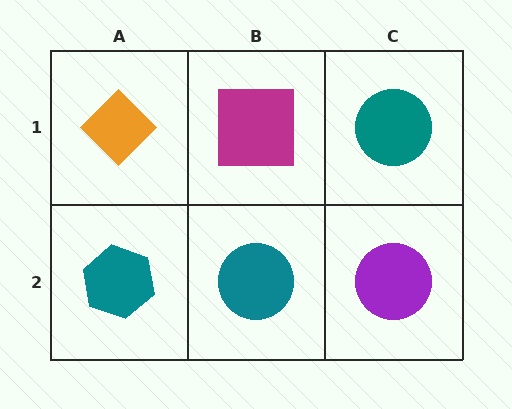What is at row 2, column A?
A teal hexagon.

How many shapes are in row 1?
3 shapes.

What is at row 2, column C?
A purple circle.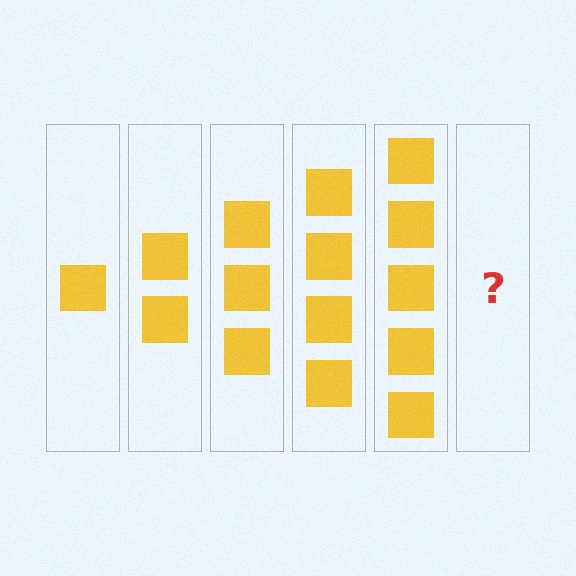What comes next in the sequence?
The next element should be 6 squares.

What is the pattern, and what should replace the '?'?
The pattern is that each step adds one more square. The '?' should be 6 squares.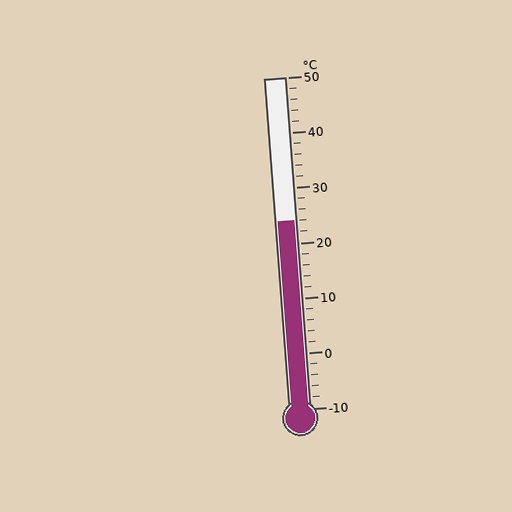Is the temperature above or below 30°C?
The temperature is below 30°C.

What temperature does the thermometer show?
The thermometer shows approximately 24°C.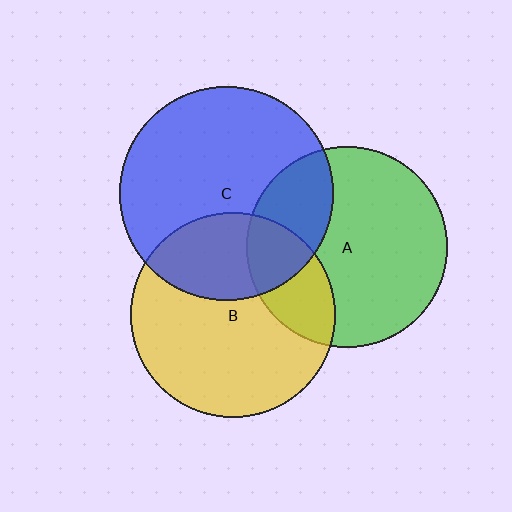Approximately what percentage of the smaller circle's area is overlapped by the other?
Approximately 25%.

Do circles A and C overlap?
Yes.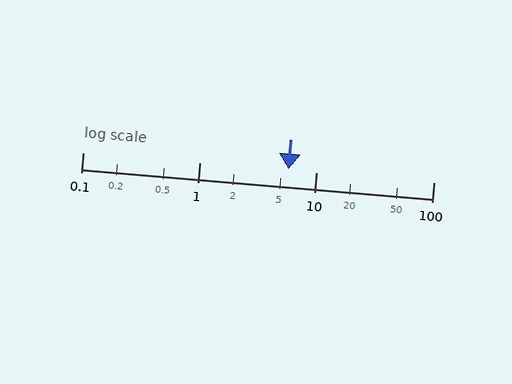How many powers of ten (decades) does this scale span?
The scale spans 3 decades, from 0.1 to 100.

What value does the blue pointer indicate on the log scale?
The pointer indicates approximately 5.8.